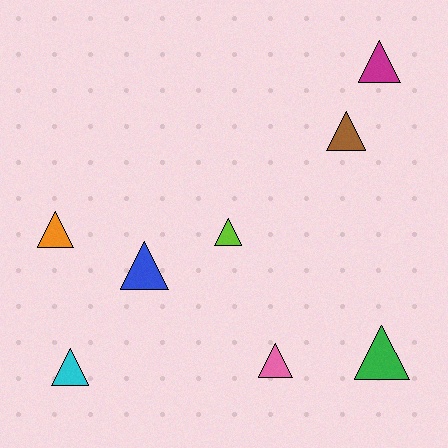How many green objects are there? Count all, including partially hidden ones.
There is 1 green object.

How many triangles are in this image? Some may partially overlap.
There are 8 triangles.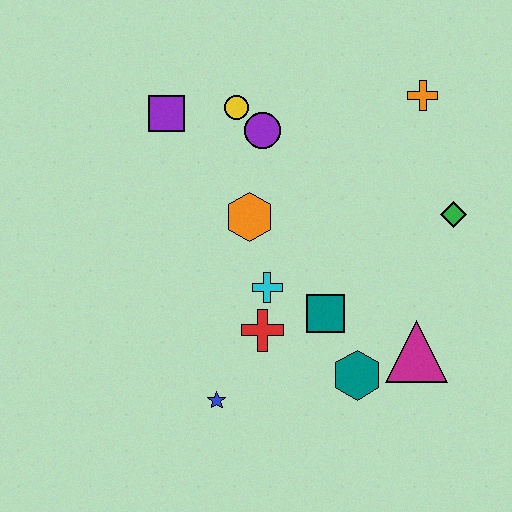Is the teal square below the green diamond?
Yes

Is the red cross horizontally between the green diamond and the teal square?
No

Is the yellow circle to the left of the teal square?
Yes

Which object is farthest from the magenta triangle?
The purple square is farthest from the magenta triangle.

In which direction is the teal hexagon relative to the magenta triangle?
The teal hexagon is to the left of the magenta triangle.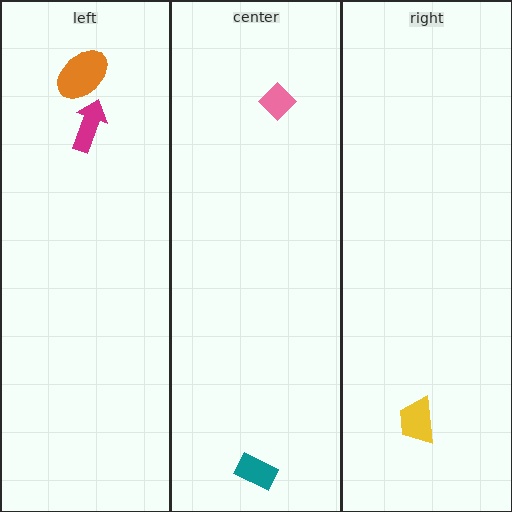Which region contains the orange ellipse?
The left region.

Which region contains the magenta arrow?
The left region.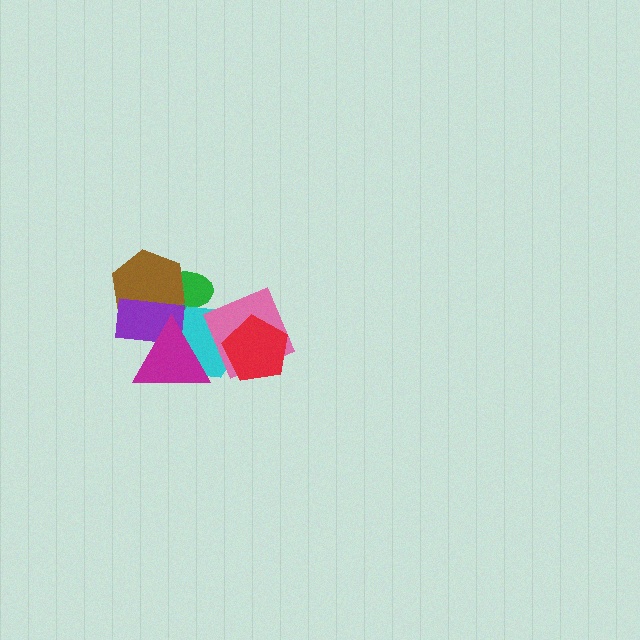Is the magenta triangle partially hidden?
Yes, it is partially covered by another shape.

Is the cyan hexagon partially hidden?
Yes, it is partially covered by another shape.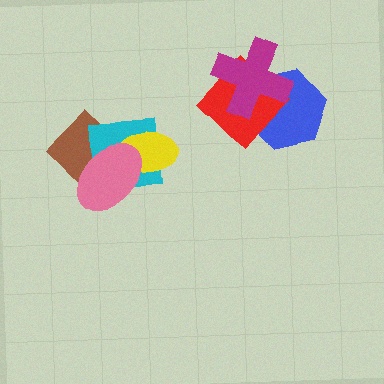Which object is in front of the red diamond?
The magenta cross is in front of the red diamond.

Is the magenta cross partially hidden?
No, no other shape covers it.